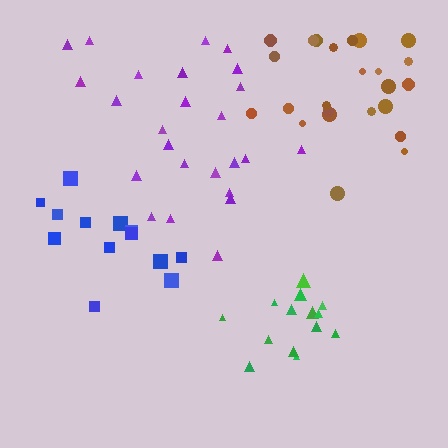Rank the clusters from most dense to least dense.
green, brown, blue, purple.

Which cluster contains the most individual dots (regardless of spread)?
Purple (26).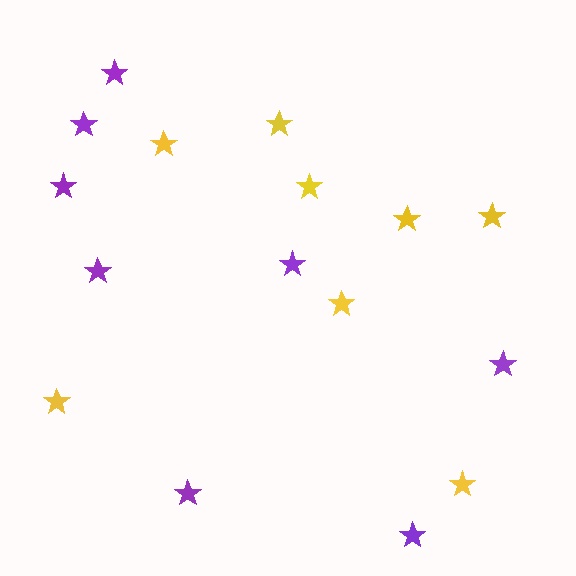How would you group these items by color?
There are 2 groups: one group of yellow stars (8) and one group of purple stars (8).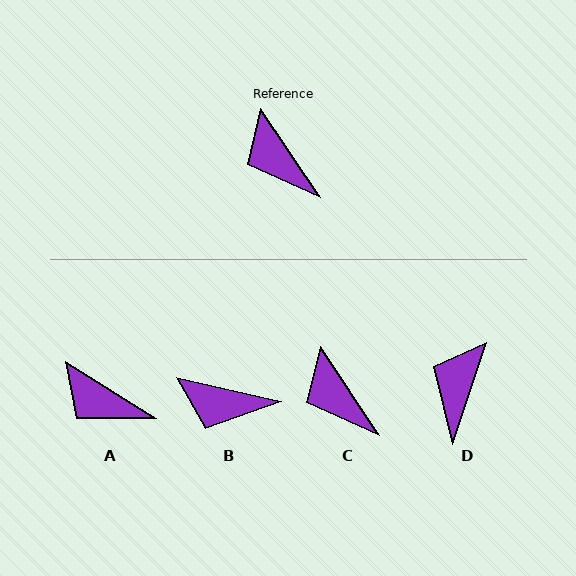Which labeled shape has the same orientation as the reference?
C.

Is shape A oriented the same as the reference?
No, it is off by about 24 degrees.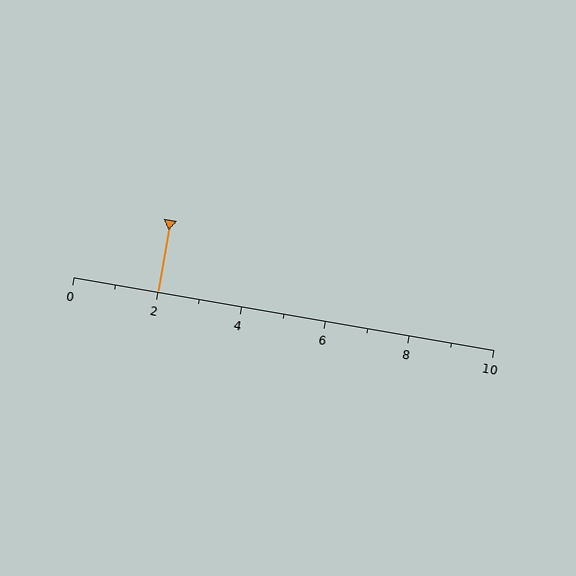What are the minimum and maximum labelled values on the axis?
The axis runs from 0 to 10.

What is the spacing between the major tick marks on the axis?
The major ticks are spaced 2 apart.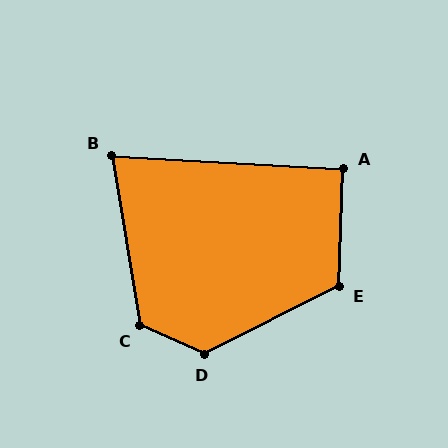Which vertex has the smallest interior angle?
B, at approximately 77 degrees.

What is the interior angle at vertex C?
Approximately 124 degrees (obtuse).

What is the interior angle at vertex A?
Approximately 92 degrees (approximately right).